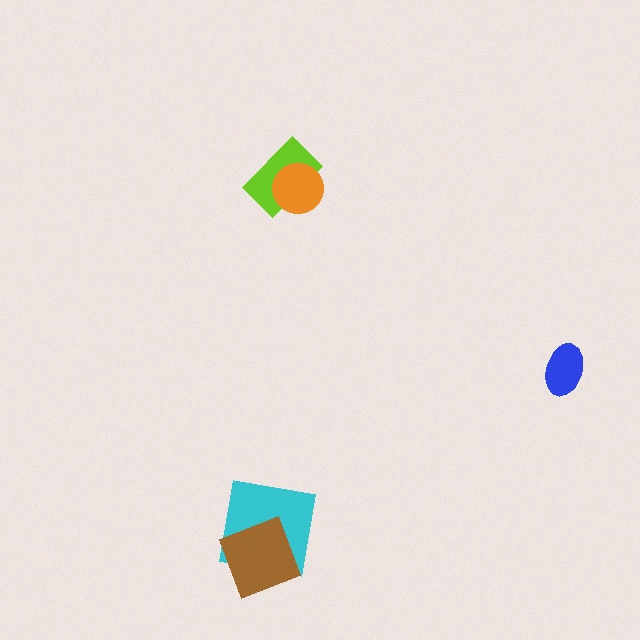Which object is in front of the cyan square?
The brown square is in front of the cyan square.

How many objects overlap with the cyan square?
1 object overlaps with the cyan square.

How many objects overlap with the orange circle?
1 object overlaps with the orange circle.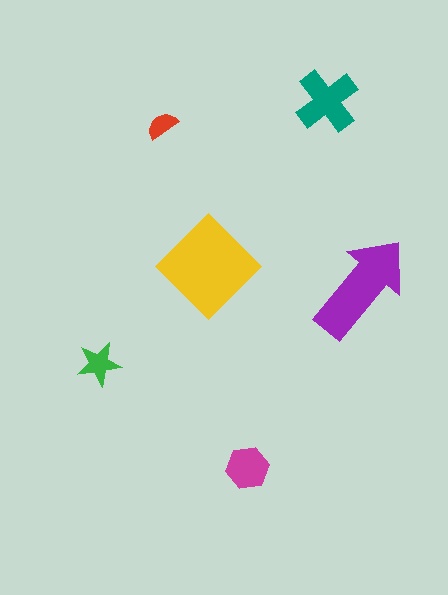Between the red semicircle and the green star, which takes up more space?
The green star.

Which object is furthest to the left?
The green star is leftmost.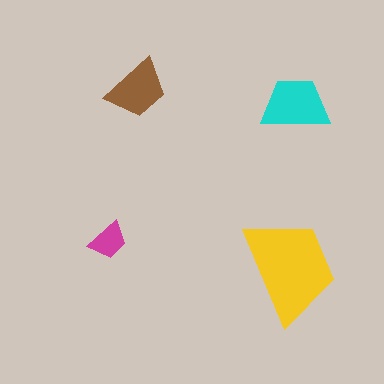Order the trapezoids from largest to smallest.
the yellow one, the cyan one, the brown one, the magenta one.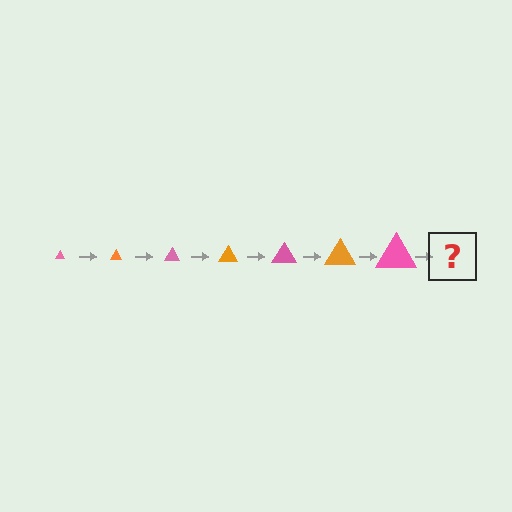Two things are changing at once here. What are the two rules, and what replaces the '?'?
The two rules are that the triangle grows larger each step and the color cycles through pink and orange. The '?' should be an orange triangle, larger than the previous one.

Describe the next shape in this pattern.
It should be an orange triangle, larger than the previous one.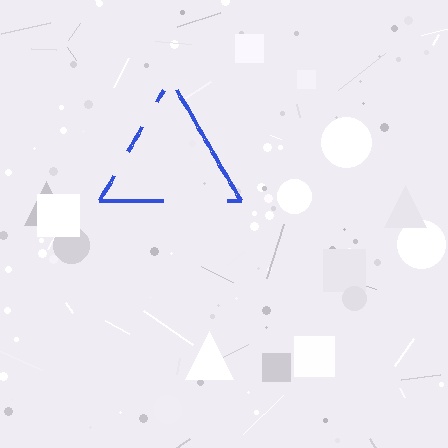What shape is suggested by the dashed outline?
The dashed outline suggests a triangle.